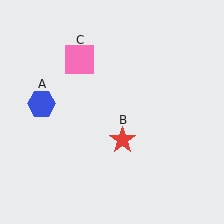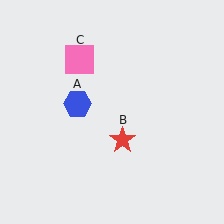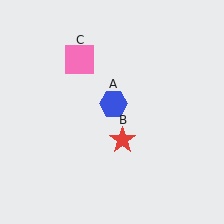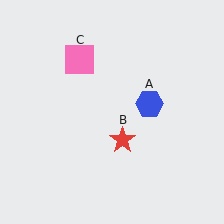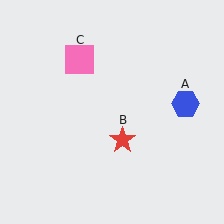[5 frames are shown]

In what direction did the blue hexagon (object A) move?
The blue hexagon (object A) moved right.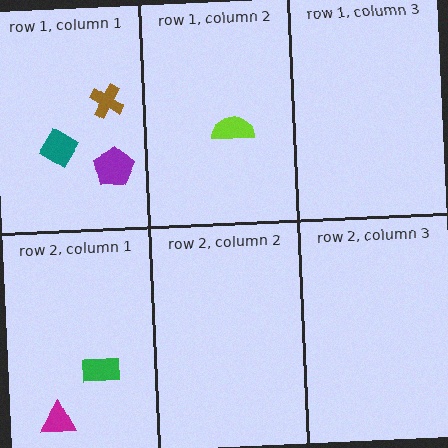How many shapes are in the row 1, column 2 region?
1.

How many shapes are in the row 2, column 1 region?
2.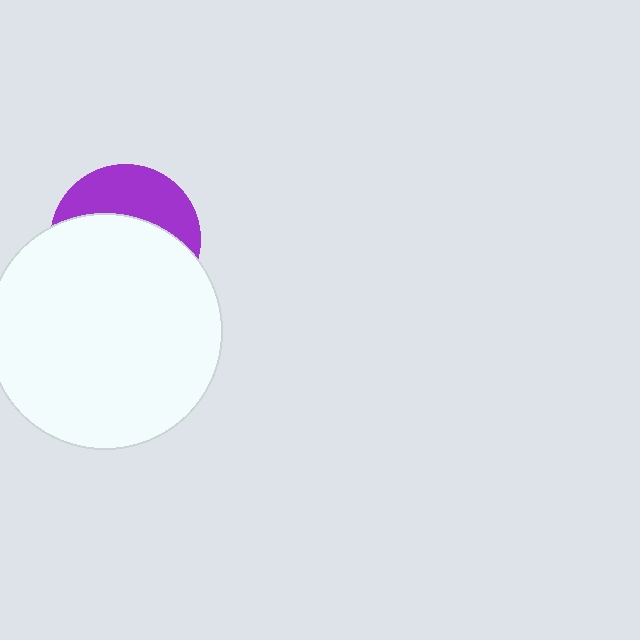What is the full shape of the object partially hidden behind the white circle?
The partially hidden object is a purple circle.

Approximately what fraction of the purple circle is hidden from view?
Roughly 63% of the purple circle is hidden behind the white circle.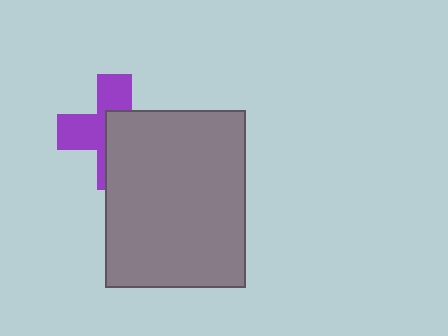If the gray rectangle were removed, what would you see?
You would see the complete purple cross.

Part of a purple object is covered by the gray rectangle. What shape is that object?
It is a cross.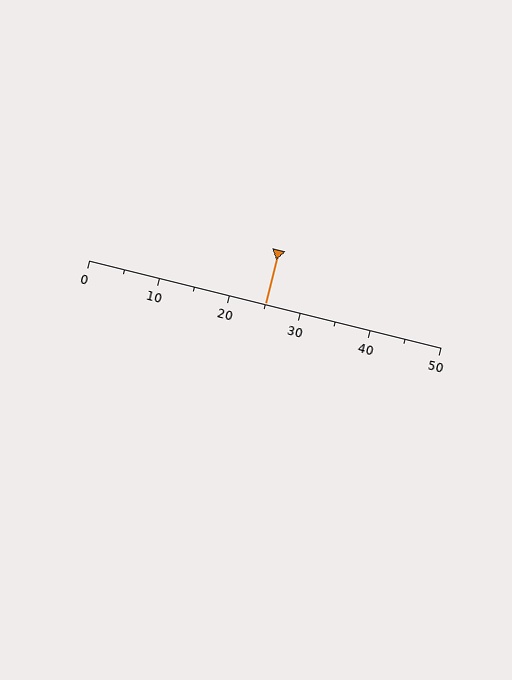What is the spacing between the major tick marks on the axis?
The major ticks are spaced 10 apart.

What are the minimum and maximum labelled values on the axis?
The axis runs from 0 to 50.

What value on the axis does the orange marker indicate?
The marker indicates approximately 25.